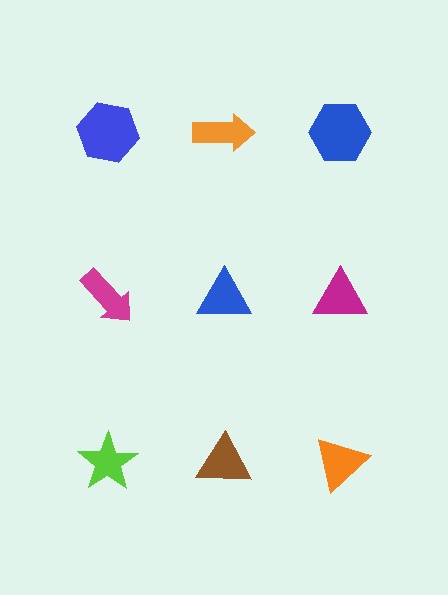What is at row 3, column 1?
A lime star.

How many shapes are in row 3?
3 shapes.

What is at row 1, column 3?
A blue hexagon.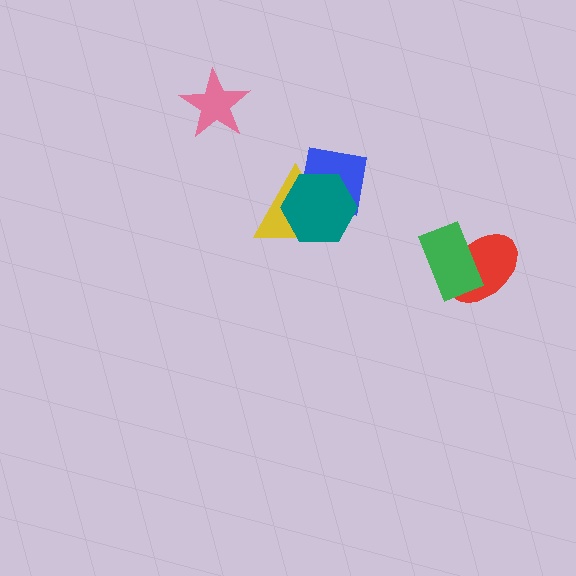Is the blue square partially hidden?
Yes, it is partially covered by another shape.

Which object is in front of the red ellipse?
The green rectangle is in front of the red ellipse.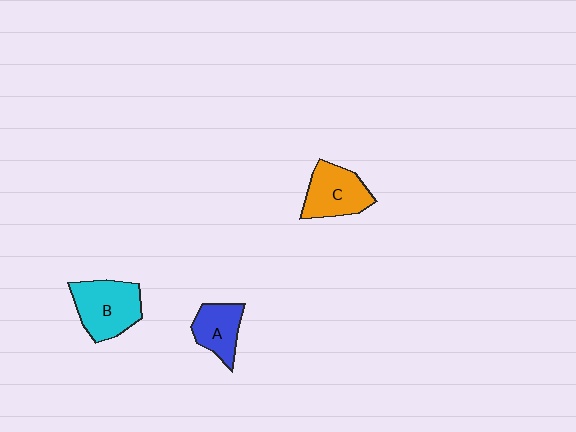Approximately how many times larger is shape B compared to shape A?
Approximately 1.5 times.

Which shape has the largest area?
Shape B (cyan).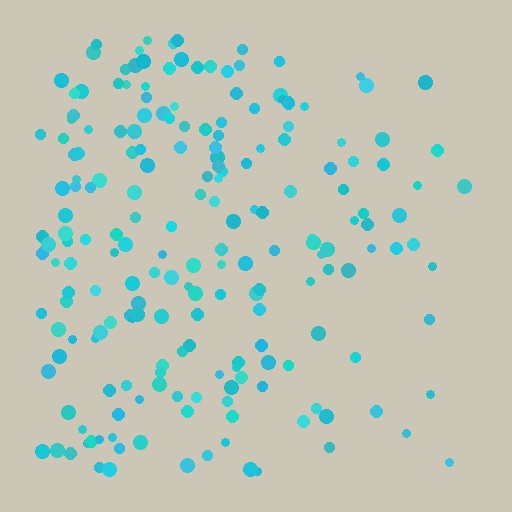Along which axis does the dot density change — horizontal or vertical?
Horizontal.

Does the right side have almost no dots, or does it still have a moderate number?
Still a moderate number, just noticeably fewer than the left.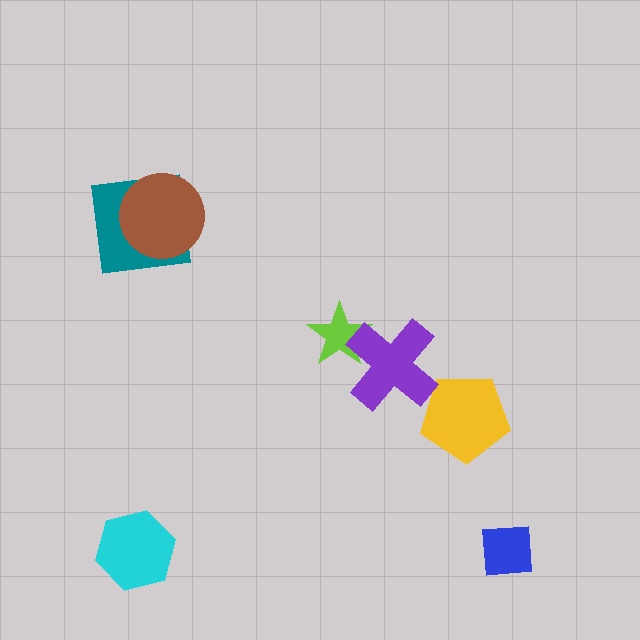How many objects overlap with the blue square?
0 objects overlap with the blue square.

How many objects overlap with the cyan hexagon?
0 objects overlap with the cyan hexagon.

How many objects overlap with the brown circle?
1 object overlaps with the brown circle.